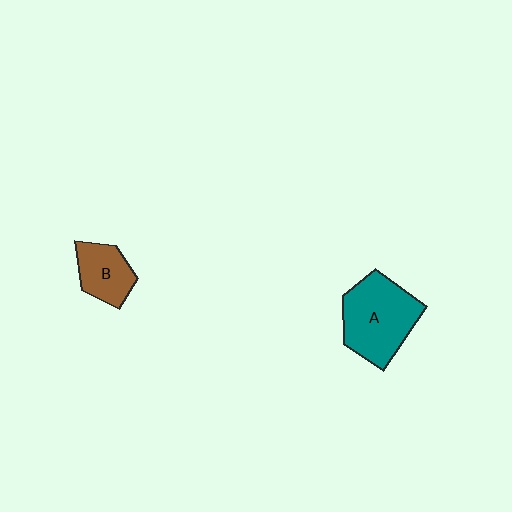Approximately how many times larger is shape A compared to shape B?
Approximately 1.9 times.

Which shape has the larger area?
Shape A (teal).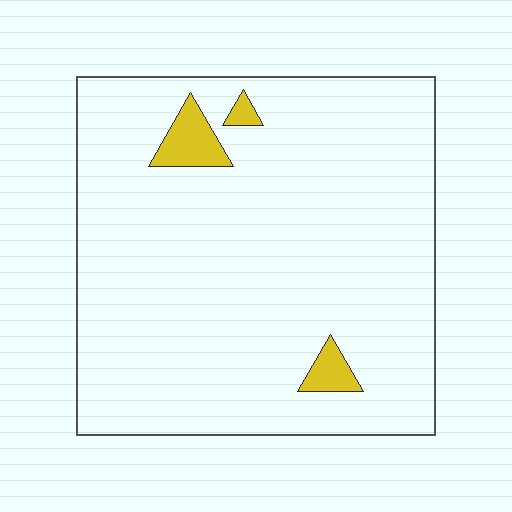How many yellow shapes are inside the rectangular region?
3.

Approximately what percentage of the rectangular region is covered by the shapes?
Approximately 5%.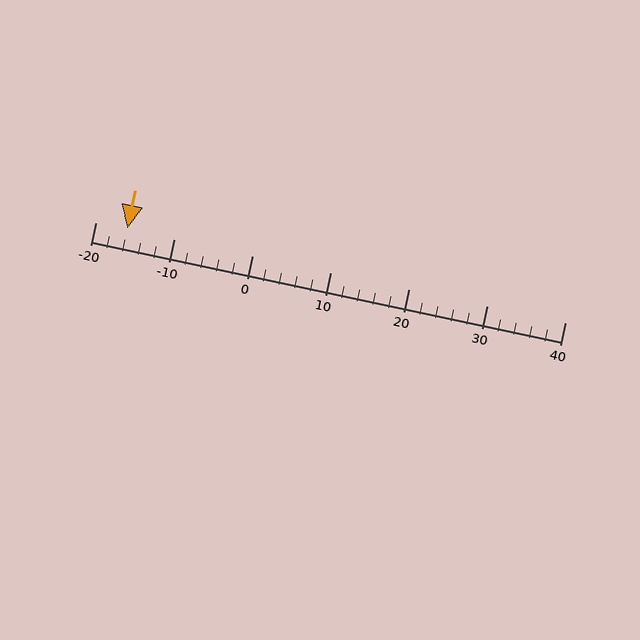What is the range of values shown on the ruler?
The ruler shows values from -20 to 40.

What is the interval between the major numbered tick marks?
The major tick marks are spaced 10 units apart.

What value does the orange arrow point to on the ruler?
The orange arrow points to approximately -16.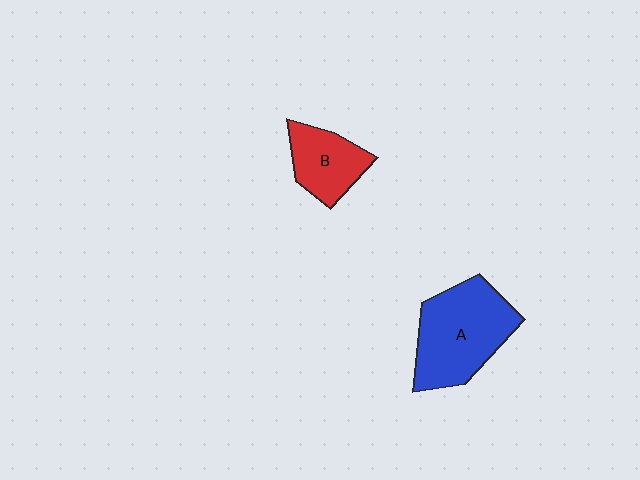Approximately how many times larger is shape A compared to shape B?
Approximately 1.8 times.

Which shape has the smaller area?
Shape B (red).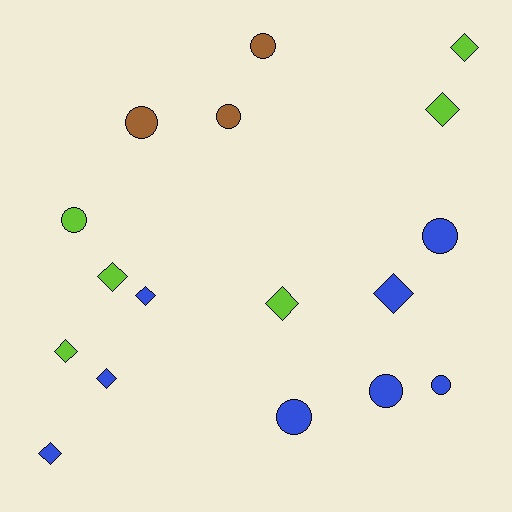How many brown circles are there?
There are 3 brown circles.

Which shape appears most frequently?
Diamond, with 9 objects.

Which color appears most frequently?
Blue, with 8 objects.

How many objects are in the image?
There are 17 objects.